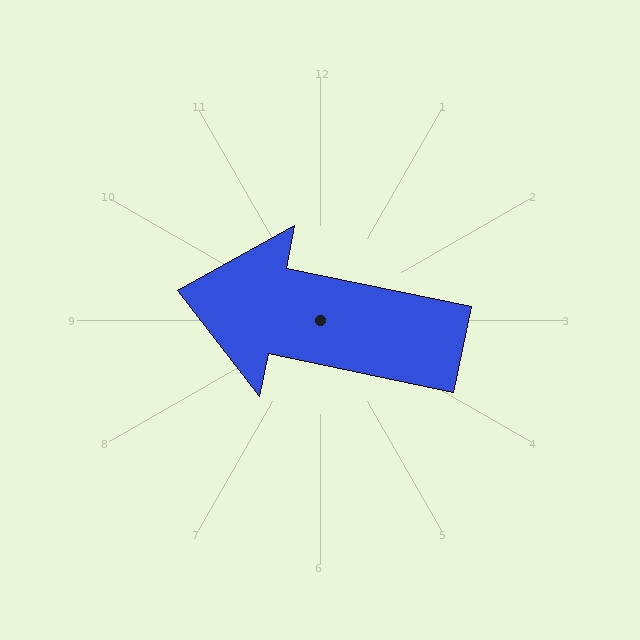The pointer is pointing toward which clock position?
Roughly 9 o'clock.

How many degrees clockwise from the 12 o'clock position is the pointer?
Approximately 282 degrees.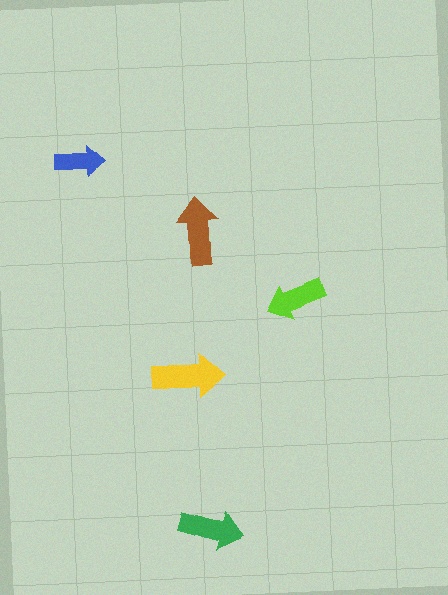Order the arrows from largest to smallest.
the yellow one, the brown one, the green one, the lime one, the blue one.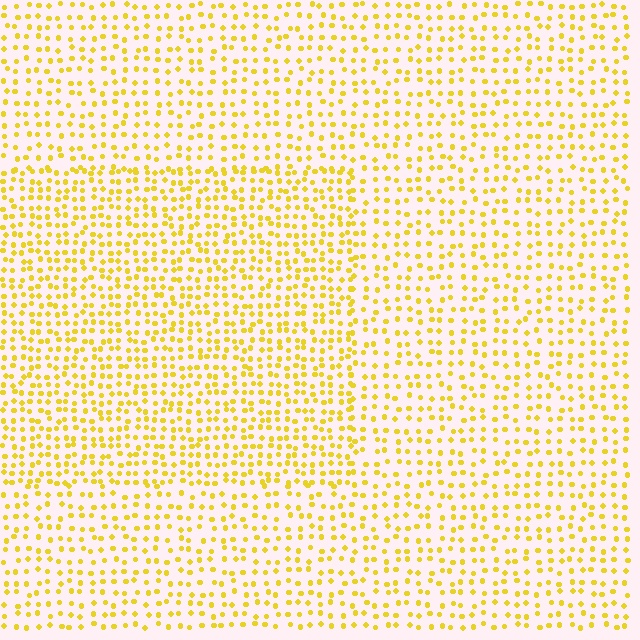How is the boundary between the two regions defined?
The boundary is defined by a change in element density (approximately 1.5x ratio). All elements are the same color, size, and shape.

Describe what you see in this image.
The image contains small yellow elements arranged at two different densities. A rectangle-shaped region is visible where the elements are more densely packed than the surrounding area.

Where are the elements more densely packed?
The elements are more densely packed inside the rectangle boundary.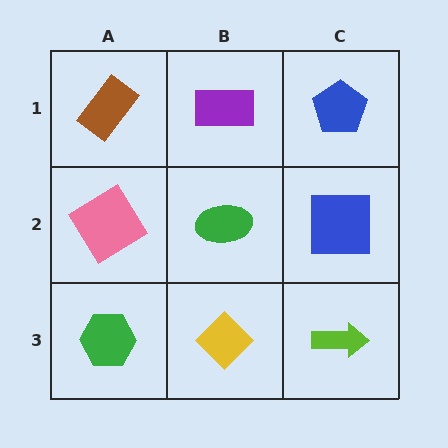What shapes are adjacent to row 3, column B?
A green ellipse (row 2, column B), a green hexagon (row 3, column A), a lime arrow (row 3, column C).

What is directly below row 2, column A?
A green hexagon.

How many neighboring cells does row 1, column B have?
3.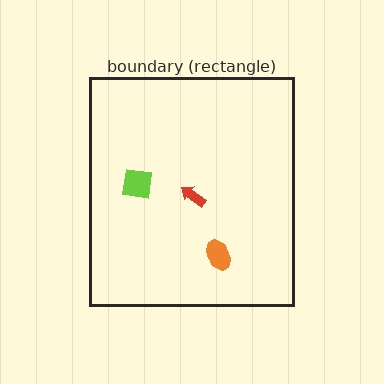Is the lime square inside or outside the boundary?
Inside.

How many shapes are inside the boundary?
3 inside, 0 outside.